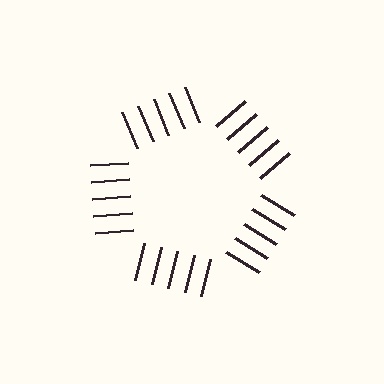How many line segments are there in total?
25 — 5 along each of the 5 edges.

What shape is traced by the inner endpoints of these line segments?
An illusory pentagon — the line segments terminate on its edges but no continuous stroke is drawn.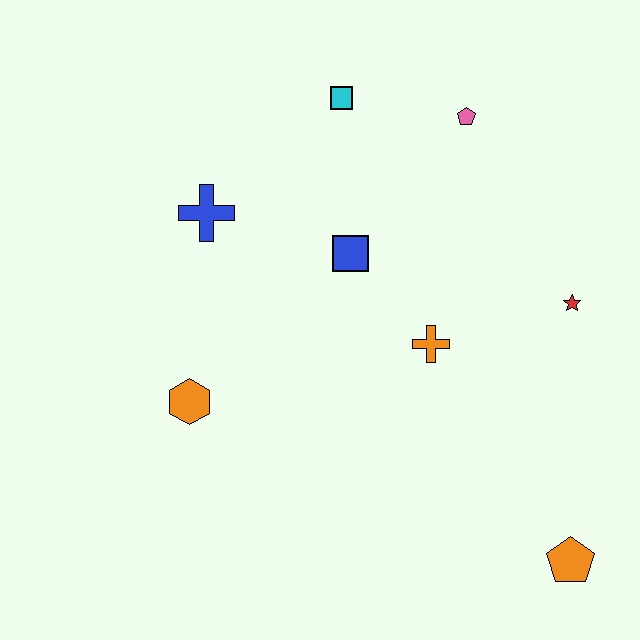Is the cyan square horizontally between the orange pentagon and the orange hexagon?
Yes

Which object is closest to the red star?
The orange cross is closest to the red star.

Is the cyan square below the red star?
No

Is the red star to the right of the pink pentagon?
Yes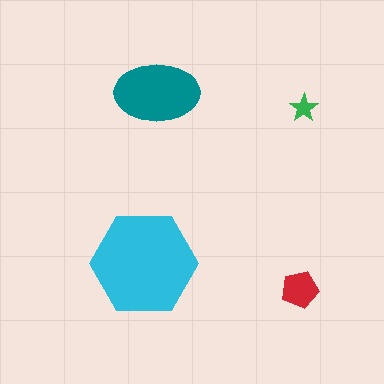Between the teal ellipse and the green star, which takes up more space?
The teal ellipse.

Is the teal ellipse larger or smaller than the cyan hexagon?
Smaller.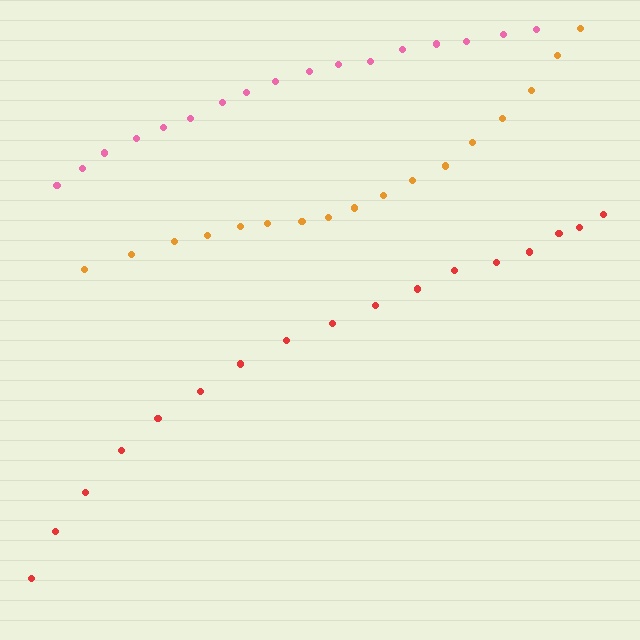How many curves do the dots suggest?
There are 3 distinct paths.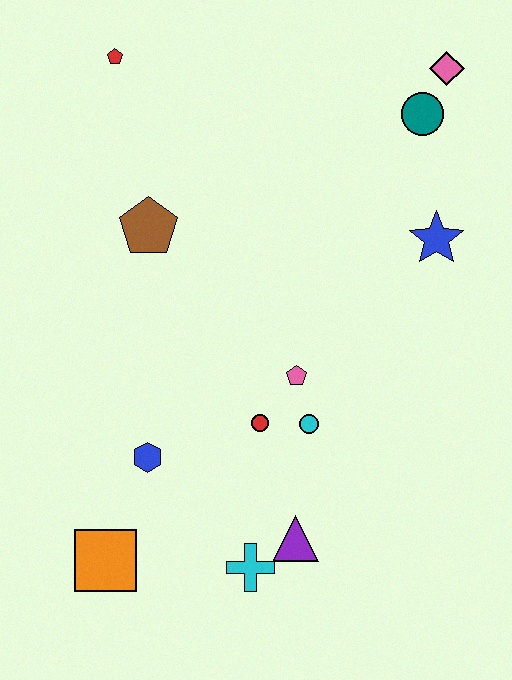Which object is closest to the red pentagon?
The brown pentagon is closest to the red pentagon.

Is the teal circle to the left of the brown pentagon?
No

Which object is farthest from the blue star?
The orange square is farthest from the blue star.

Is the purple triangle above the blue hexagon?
No